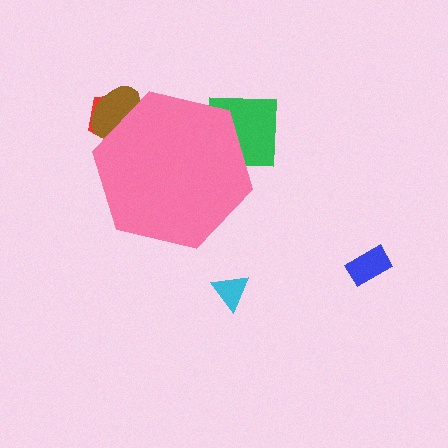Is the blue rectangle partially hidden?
No, the blue rectangle is fully visible.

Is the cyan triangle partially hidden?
No, the cyan triangle is fully visible.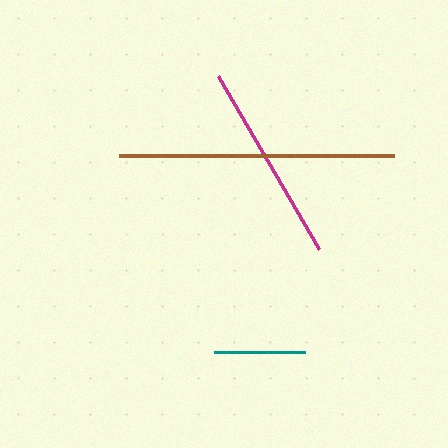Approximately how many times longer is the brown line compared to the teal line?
The brown line is approximately 3.0 times the length of the teal line.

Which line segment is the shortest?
The teal line is the shortest at approximately 92 pixels.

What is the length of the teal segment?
The teal segment is approximately 92 pixels long.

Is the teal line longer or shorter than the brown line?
The brown line is longer than the teal line.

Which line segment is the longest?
The brown line is the longest at approximately 276 pixels.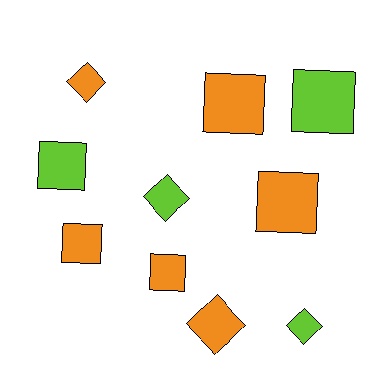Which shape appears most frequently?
Square, with 6 objects.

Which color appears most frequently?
Orange, with 6 objects.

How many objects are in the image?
There are 10 objects.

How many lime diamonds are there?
There are 2 lime diamonds.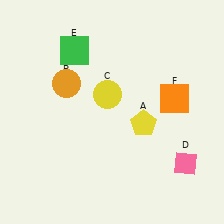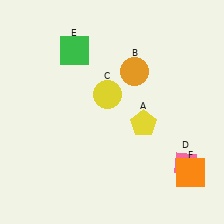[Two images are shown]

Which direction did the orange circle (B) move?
The orange circle (B) moved right.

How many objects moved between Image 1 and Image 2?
2 objects moved between the two images.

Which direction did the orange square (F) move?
The orange square (F) moved down.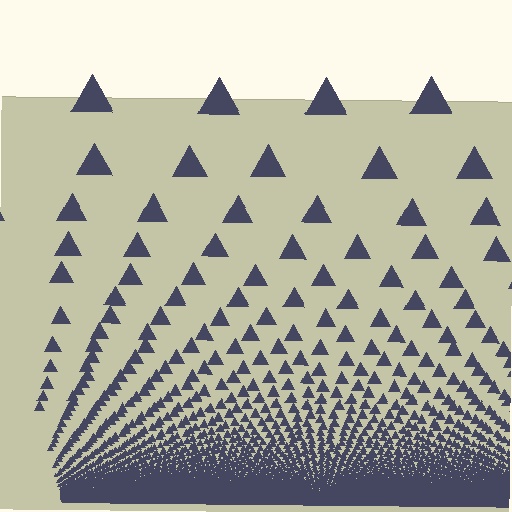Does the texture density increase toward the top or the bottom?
Density increases toward the bottom.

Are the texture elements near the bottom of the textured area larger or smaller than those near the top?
Smaller. The gradient is inverted — elements near the bottom are smaller and denser.